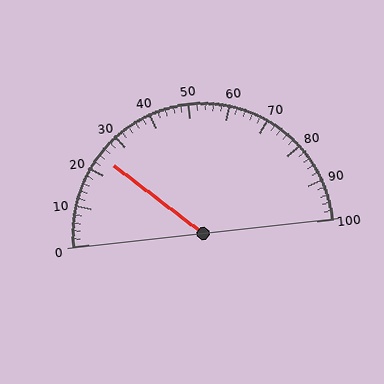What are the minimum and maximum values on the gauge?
The gauge ranges from 0 to 100.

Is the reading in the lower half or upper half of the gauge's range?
The reading is in the lower half of the range (0 to 100).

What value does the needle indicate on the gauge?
The needle indicates approximately 24.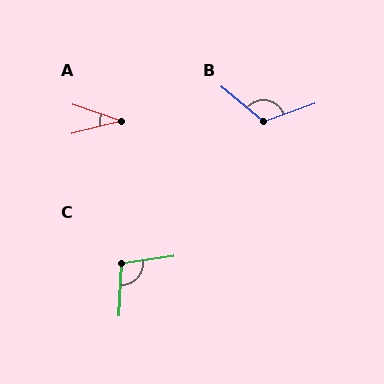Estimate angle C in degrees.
Approximately 101 degrees.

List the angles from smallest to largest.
A (33°), C (101°), B (120°).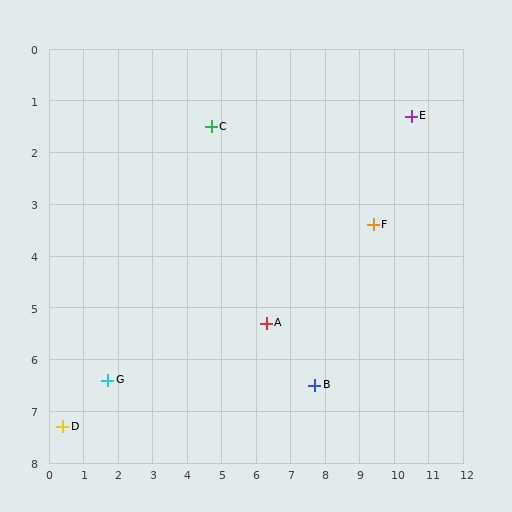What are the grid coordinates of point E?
Point E is at approximately (10.5, 1.3).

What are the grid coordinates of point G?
Point G is at approximately (1.7, 6.4).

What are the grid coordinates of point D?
Point D is at approximately (0.4, 7.3).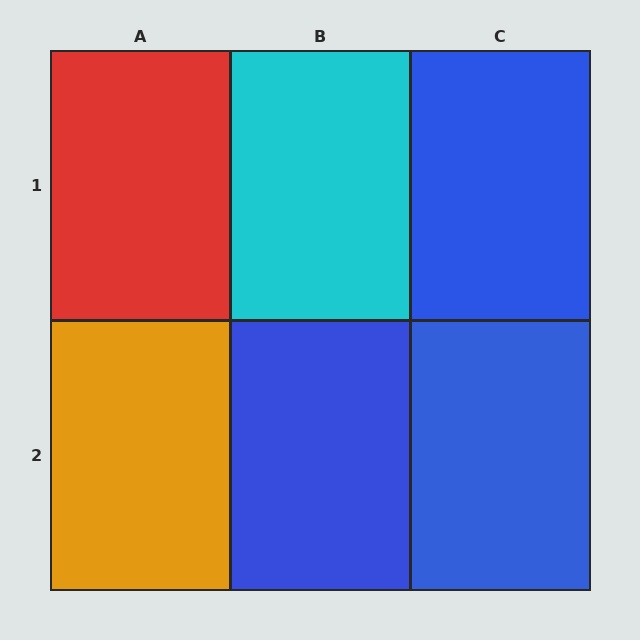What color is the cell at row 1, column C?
Blue.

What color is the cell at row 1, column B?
Cyan.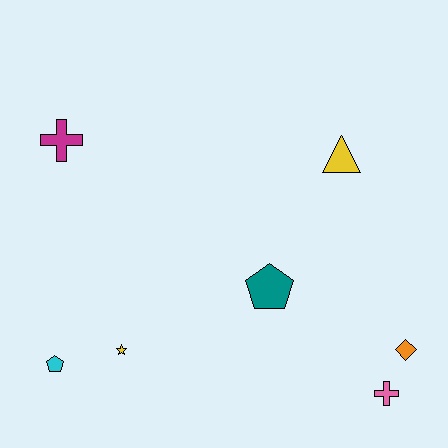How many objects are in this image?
There are 7 objects.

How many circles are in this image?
There are no circles.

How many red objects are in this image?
There are no red objects.